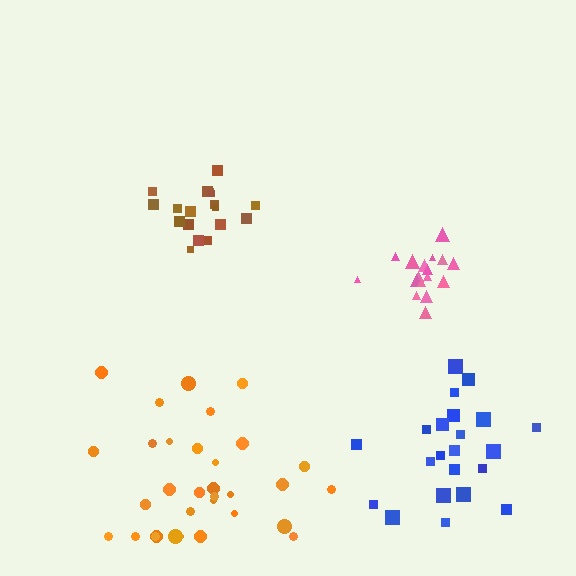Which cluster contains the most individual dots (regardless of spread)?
Orange (32).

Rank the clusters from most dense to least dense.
pink, brown, blue, orange.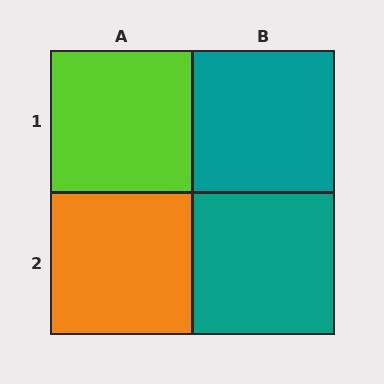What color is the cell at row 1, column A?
Lime.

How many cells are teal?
2 cells are teal.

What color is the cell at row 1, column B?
Teal.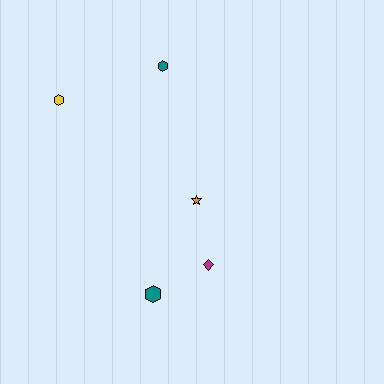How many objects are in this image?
There are 5 objects.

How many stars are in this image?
There is 1 star.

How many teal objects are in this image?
There are 2 teal objects.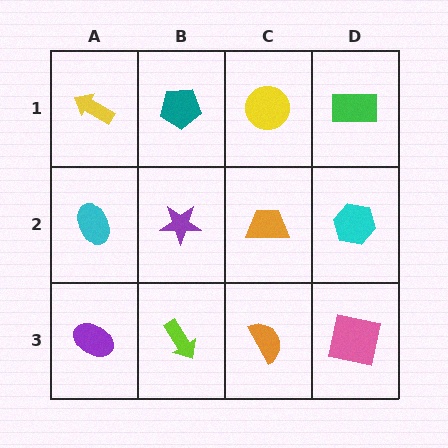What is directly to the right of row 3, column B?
An orange semicircle.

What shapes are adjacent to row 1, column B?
A purple star (row 2, column B), a yellow arrow (row 1, column A), a yellow circle (row 1, column C).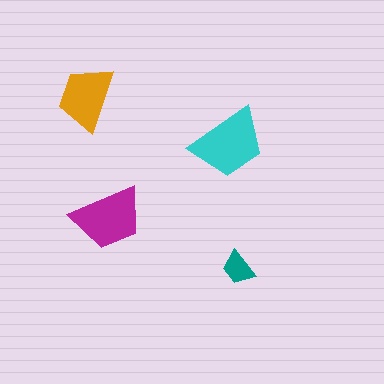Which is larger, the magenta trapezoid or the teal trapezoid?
The magenta one.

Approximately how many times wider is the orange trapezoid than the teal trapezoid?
About 2 times wider.